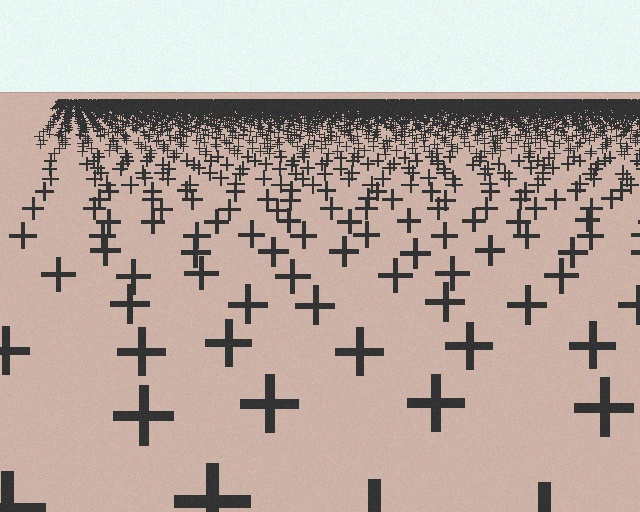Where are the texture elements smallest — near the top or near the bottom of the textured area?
Near the top.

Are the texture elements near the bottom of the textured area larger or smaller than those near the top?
Larger. Near the bottom, elements are closer to the viewer and appear at a bigger on-screen size.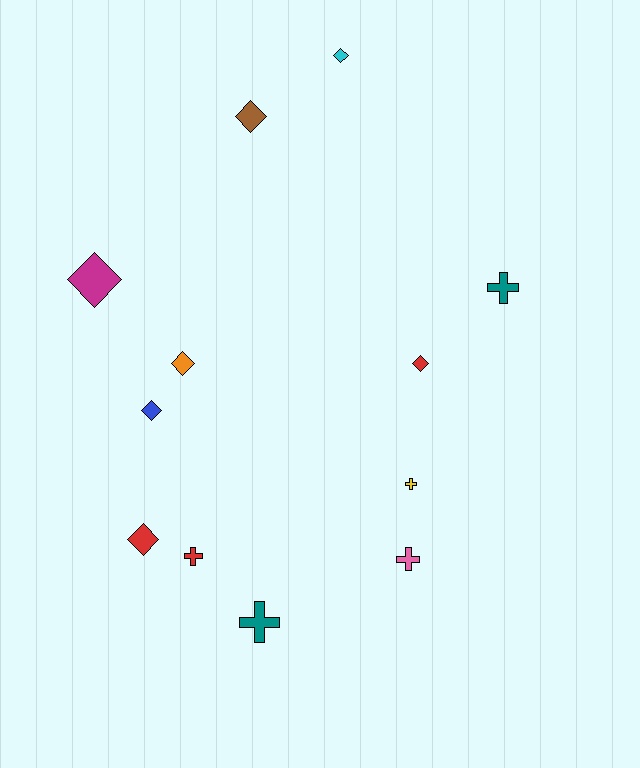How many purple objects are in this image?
There are no purple objects.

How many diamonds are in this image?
There are 7 diamonds.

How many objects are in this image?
There are 12 objects.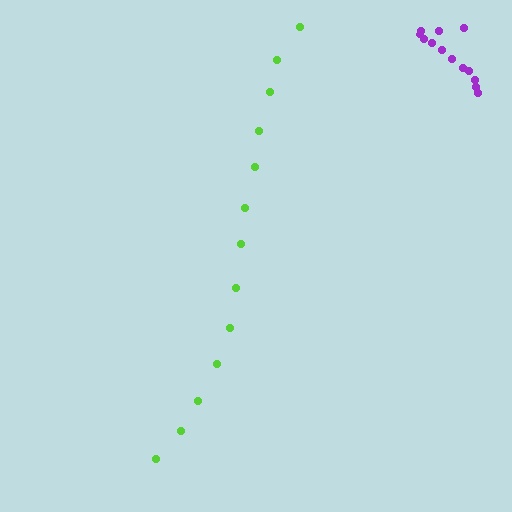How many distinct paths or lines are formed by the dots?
There are 2 distinct paths.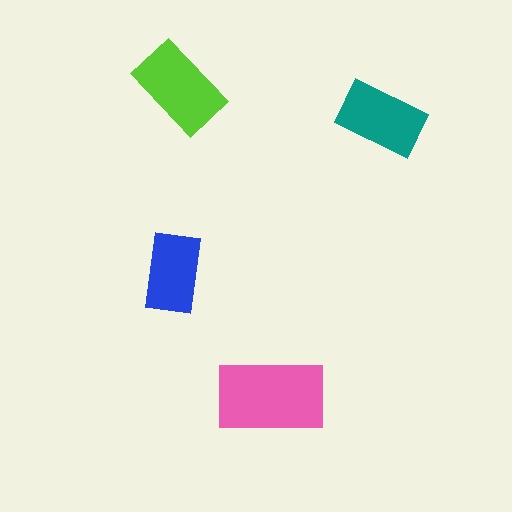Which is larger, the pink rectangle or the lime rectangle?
The pink one.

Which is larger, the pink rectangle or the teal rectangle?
The pink one.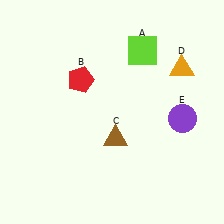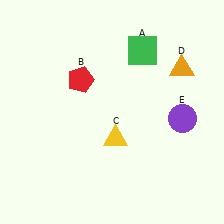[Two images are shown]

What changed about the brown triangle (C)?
In Image 1, C is brown. In Image 2, it changed to yellow.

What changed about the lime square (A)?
In Image 1, A is lime. In Image 2, it changed to green.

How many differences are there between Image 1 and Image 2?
There are 2 differences between the two images.